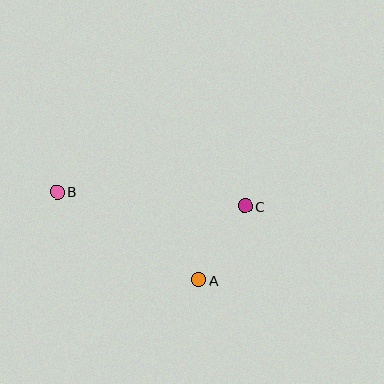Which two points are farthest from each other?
Points B and C are farthest from each other.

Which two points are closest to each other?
Points A and C are closest to each other.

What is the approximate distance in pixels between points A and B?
The distance between A and B is approximately 166 pixels.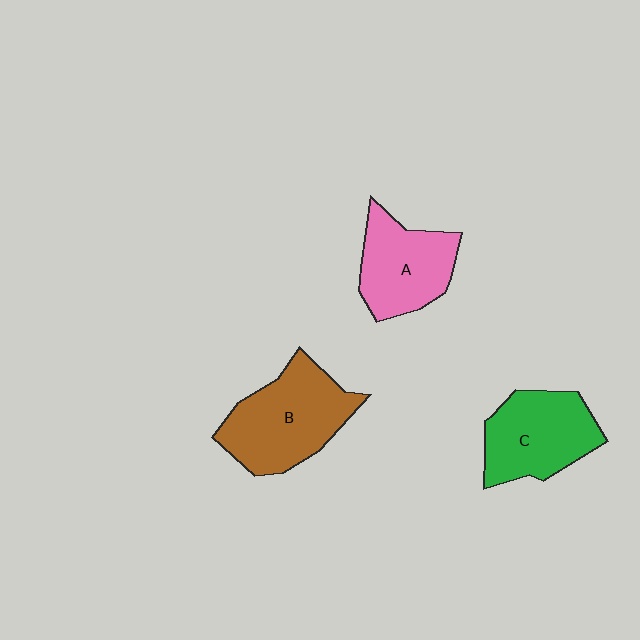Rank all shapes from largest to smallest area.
From largest to smallest: B (brown), C (green), A (pink).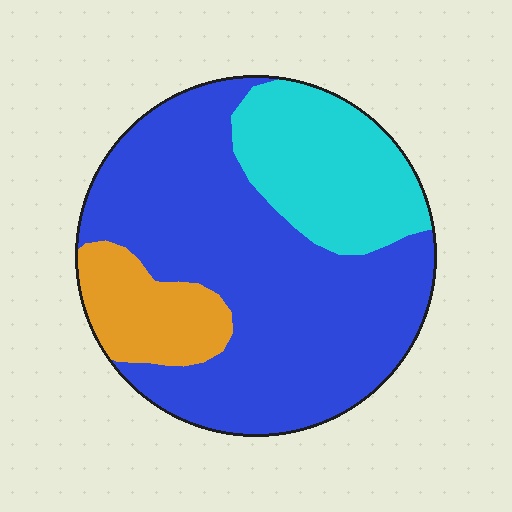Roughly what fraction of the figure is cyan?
Cyan covers about 25% of the figure.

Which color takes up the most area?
Blue, at roughly 65%.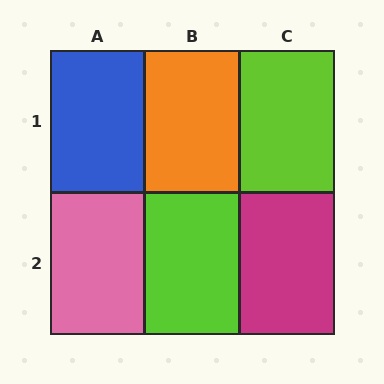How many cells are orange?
1 cell is orange.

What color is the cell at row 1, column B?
Orange.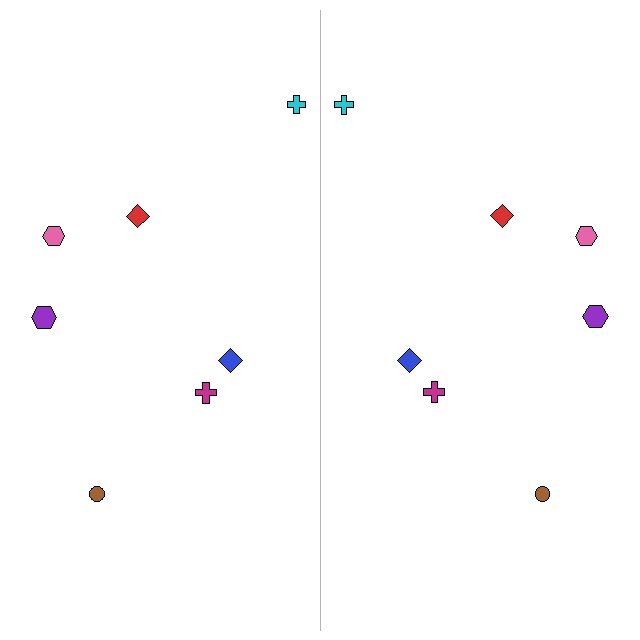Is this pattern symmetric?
Yes, this pattern has bilateral (reflection) symmetry.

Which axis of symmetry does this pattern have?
The pattern has a vertical axis of symmetry running through the center of the image.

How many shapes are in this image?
There are 14 shapes in this image.